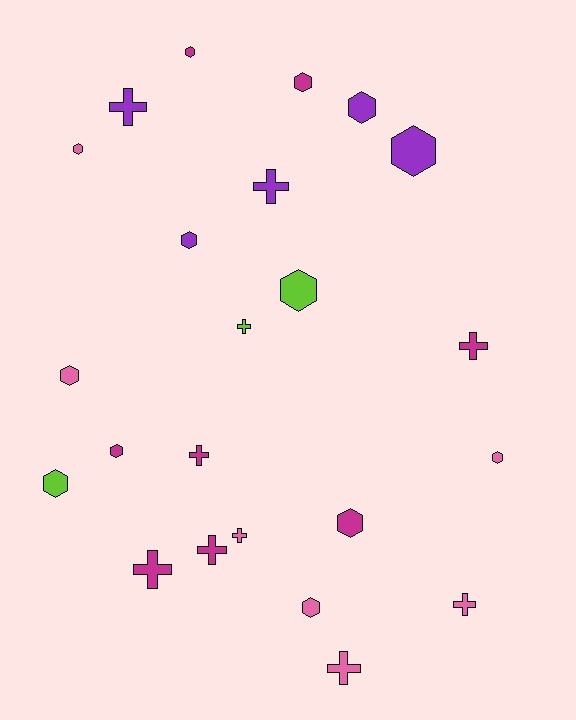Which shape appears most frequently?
Hexagon, with 13 objects.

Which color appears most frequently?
Magenta, with 8 objects.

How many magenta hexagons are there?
There are 4 magenta hexagons.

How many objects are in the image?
There are 23 objects.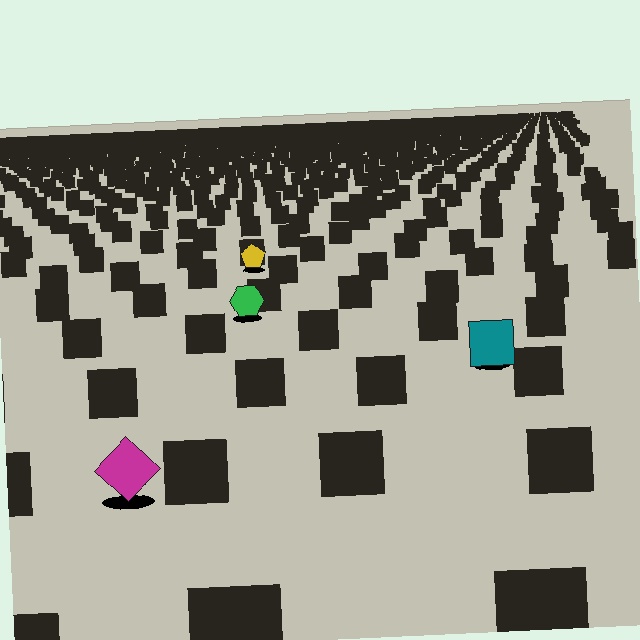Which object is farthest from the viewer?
The yellow pentagon is farthest from the viewer. It appears smaller and the ground texture around it is denser.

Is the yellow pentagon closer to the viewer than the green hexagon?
No. The green hexagon is closer — you can tell from the texture gradient: the ground texture is coarser near it.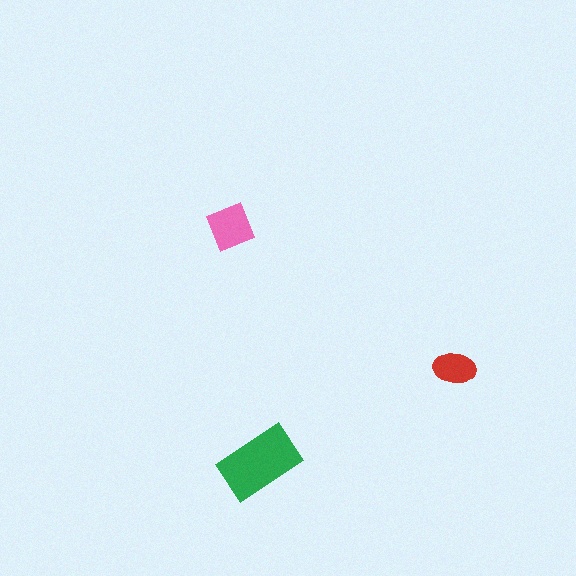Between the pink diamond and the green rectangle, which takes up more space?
The green rectangle.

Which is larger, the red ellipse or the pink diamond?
The pink diamond.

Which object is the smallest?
The red ellipse.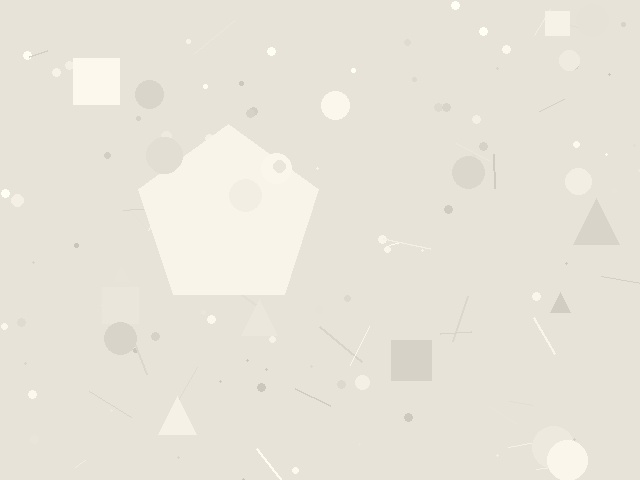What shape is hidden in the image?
A pentagon is hidden in the image.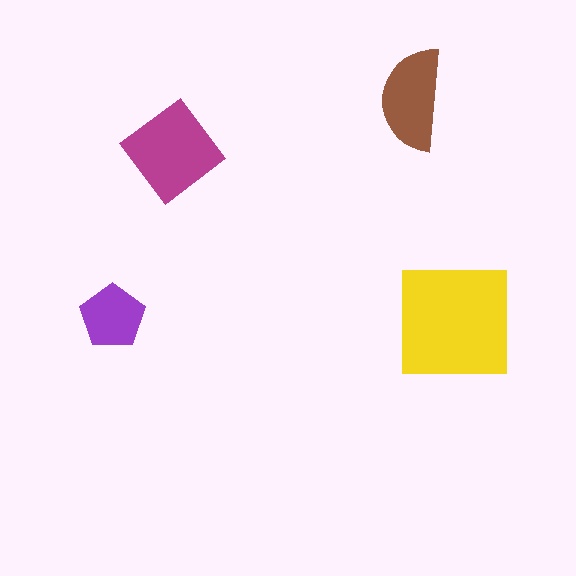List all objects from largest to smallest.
The yellow square, the magenta diamond, the brown semicircle, the purple pentagon.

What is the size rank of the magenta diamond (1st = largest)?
2nd.